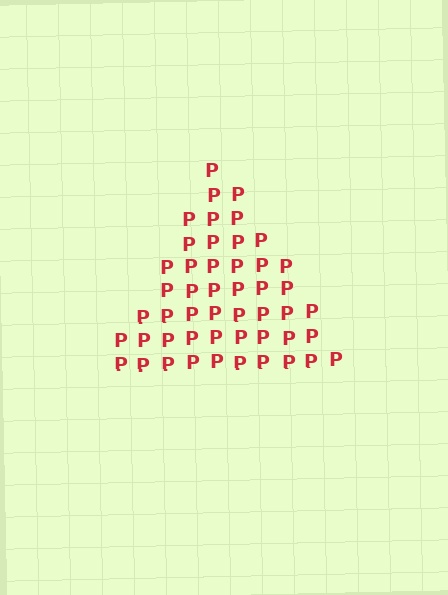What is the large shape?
The large shape is a triangle.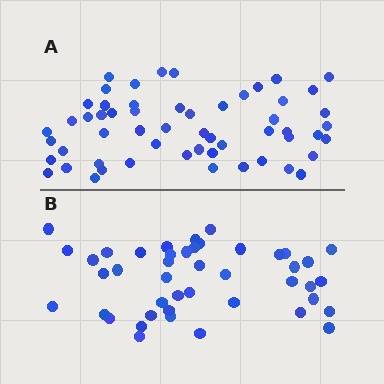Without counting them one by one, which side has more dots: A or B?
Region A (the top region) has more dots.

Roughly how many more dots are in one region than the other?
Region A has roughly 12 or so more dots than region B.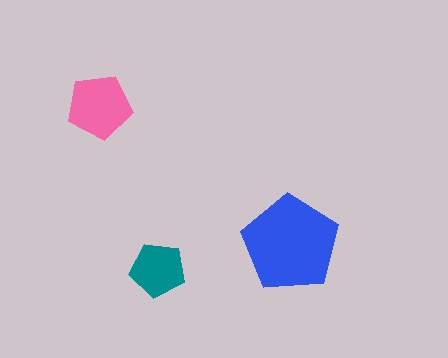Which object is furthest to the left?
The pink pentagon is leftmost.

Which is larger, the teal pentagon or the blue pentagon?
The blue one.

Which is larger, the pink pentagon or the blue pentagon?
The blue one.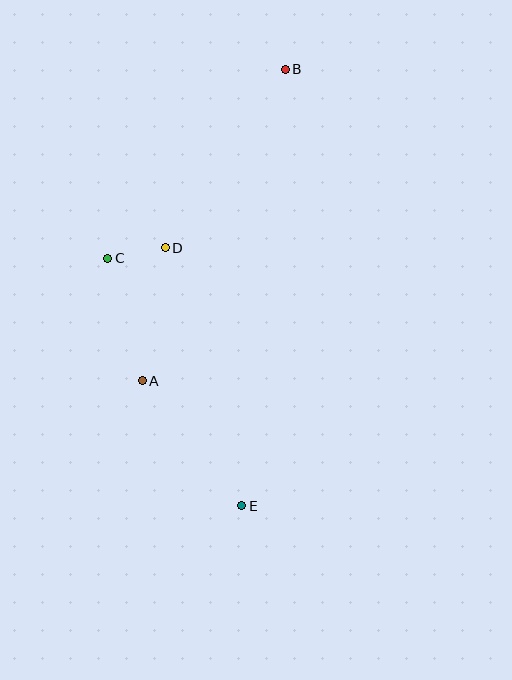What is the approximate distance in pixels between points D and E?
The distance between D and E is approximately 269 pixels.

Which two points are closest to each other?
Points C and D are closest to each other.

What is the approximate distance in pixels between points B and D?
The distance between B and D is approximately 215 pixels.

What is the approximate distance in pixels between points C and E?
The distance between C and E is approximately 281 pixels.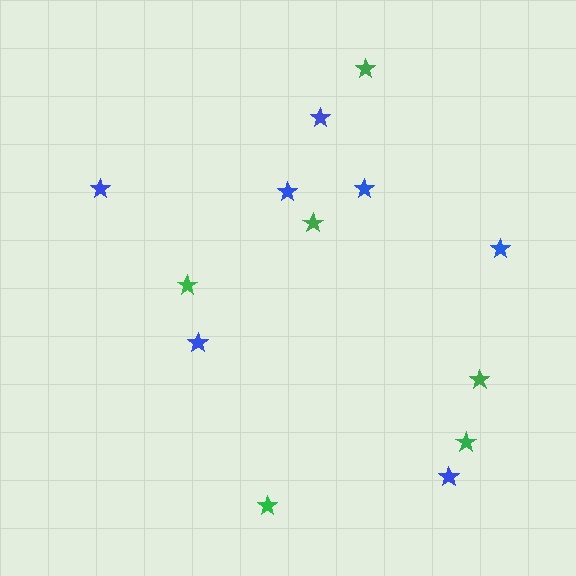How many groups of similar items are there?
There are 2 groups: one group of blue stars (7) and one group of green stars (6).